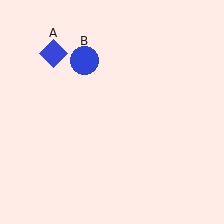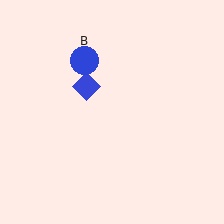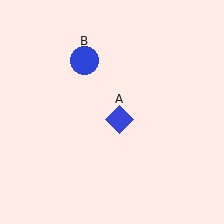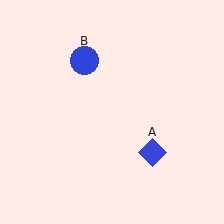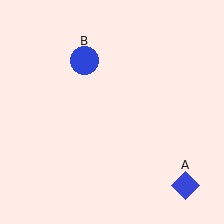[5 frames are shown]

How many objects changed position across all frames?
1 object changed position: blue diamond (object A).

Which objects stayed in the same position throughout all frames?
Blue circle (object B) remained stationary.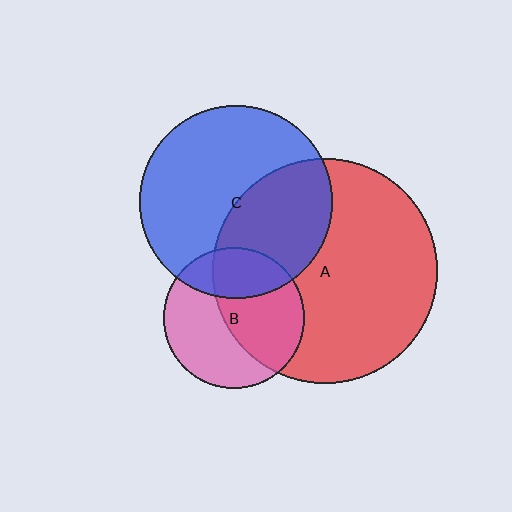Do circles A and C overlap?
Yes.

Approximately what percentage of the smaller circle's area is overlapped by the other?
Approximately 40%.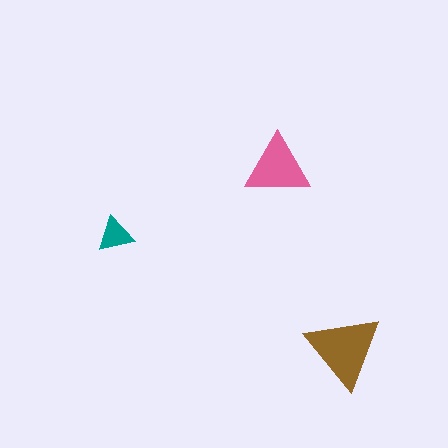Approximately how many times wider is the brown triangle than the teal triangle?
About 2 times wider.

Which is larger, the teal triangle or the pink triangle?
The pink one.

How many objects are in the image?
There are 3 objects in the image.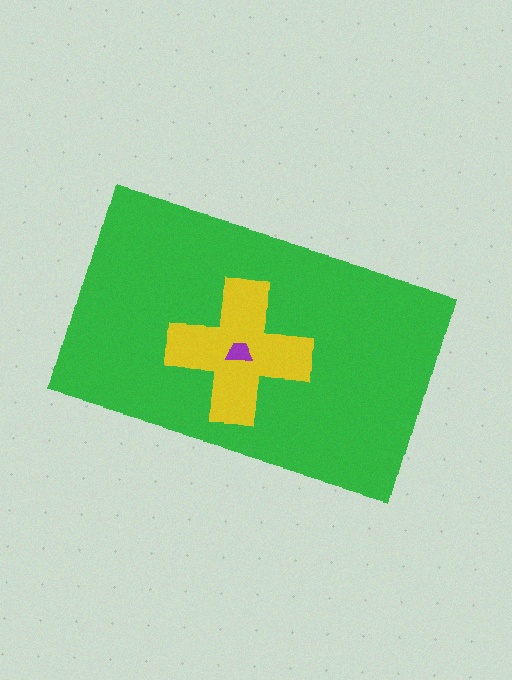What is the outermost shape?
The green rectangle.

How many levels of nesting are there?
3.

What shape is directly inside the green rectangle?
The yellow cross.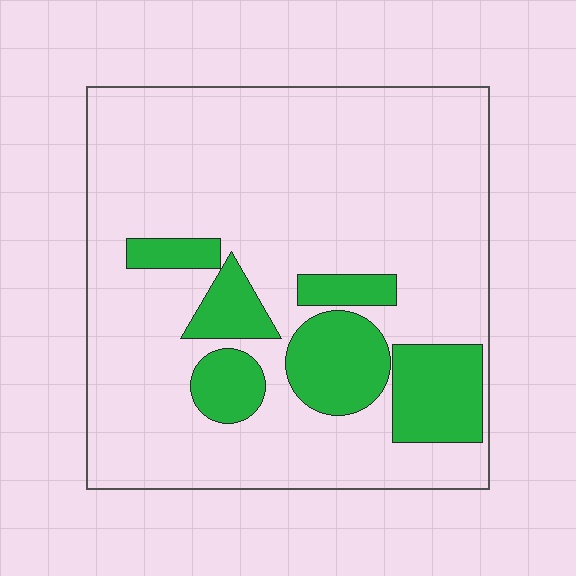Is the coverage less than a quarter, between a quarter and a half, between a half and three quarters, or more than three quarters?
Less than a quarter.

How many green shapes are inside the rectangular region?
6.